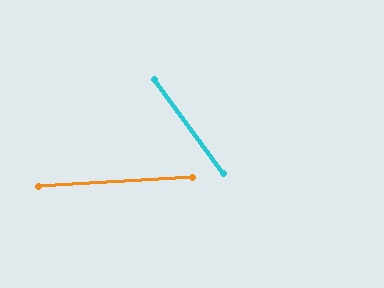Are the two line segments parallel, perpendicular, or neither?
Neither parallel nor perpendicular — they differ by about 57°.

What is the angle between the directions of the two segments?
Approximately 57 degrees.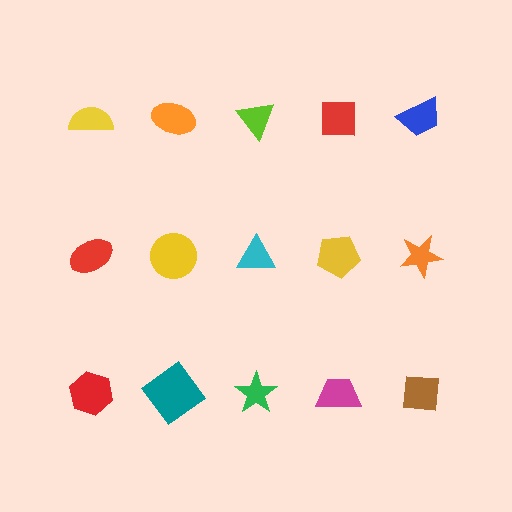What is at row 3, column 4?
A magenta trapezoid.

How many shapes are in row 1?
5 shapes.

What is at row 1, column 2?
An orange ellipse.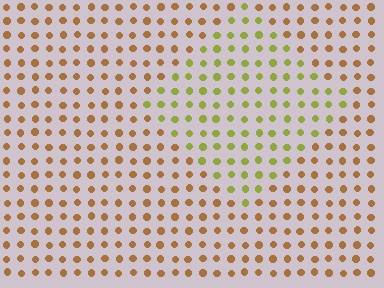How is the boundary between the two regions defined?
The boundary is defined purely by a slight shift in hue (about 45 degrees). Spacing, size, and orientation are identical on both sides.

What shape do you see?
I see a diamond.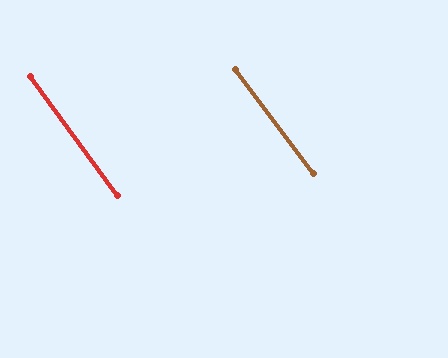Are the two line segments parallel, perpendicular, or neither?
Parallel — their directions differ by only 0.5°.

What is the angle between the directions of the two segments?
Approximately 1 degree.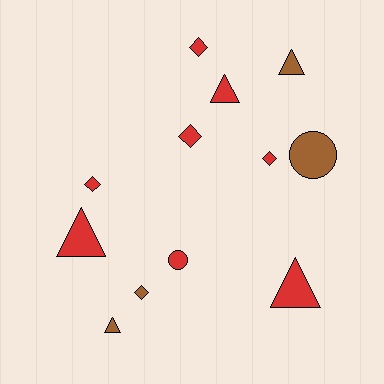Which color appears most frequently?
Red, with 8 objects.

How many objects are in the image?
There are 12 objects.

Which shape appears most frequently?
Diamond, with 5 objects.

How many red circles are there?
There is 1 red circle.